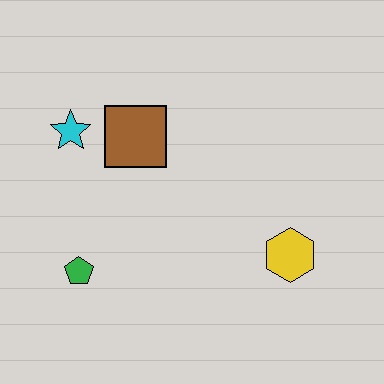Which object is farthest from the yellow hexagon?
The cyan star is farthest from the yellow hexagon.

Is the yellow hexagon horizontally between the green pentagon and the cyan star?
No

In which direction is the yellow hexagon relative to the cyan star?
The yellow hexagon is to the right of the cyan star.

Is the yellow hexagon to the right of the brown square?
Yes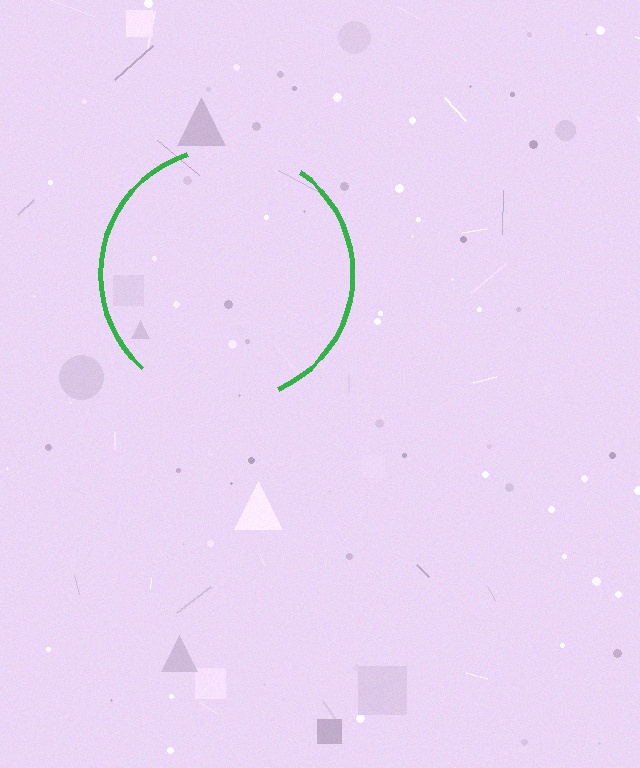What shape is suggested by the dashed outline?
The dashed outline suggests a circle.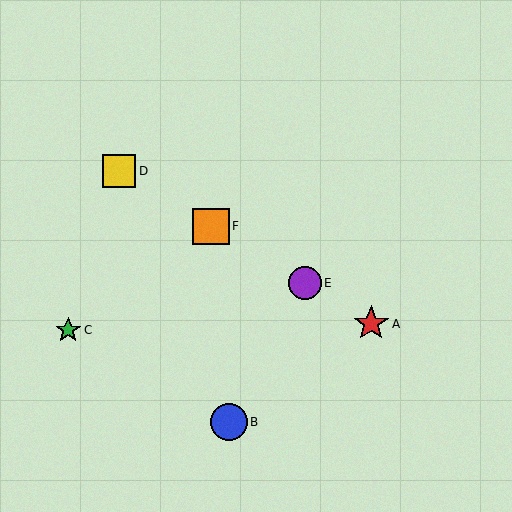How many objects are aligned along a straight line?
4 objects (A, D, E, F) are aligned along a straight line.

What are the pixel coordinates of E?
Object E is at (305, 283).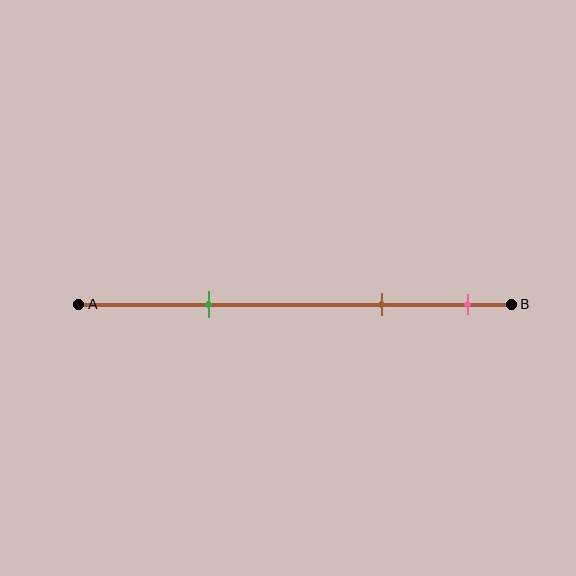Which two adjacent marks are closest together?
The brown and pink marks are the closest adjacent pair.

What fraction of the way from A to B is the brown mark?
The brown mark is approximately 70% (0.7) of the way from A to B.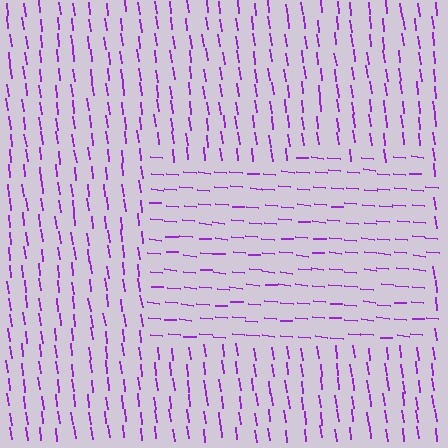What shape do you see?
I see a rectangle.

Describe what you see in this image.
The image is filled with small purple line segments. A rectangle region in the image has lines oriented differently from the surrounding lines, creating a visible texture boundary.